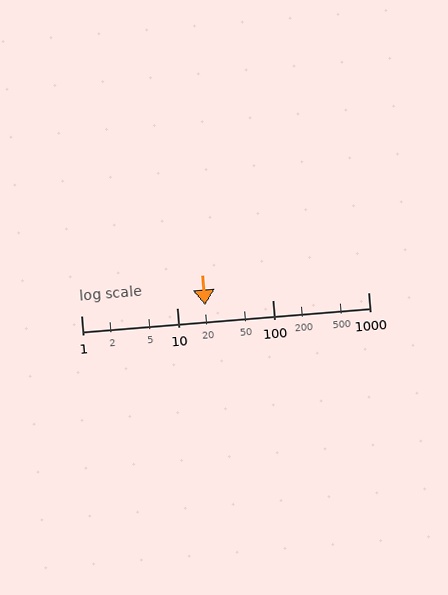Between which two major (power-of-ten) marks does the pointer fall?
The pointer is between 10 and 100.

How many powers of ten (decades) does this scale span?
The scale spans 3 decades, from 1 to 1000.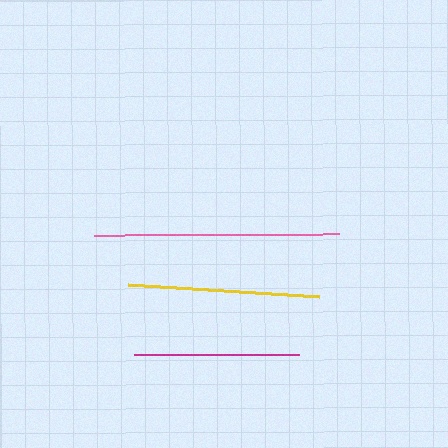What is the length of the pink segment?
The pink segment is approximately 245 pixels long.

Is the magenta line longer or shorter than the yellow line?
The yellow line is longer than the magenta line.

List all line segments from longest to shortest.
From longest to shortest: pink, yellow, magenta.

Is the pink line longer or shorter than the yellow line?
The pink line is longer than the yellow line.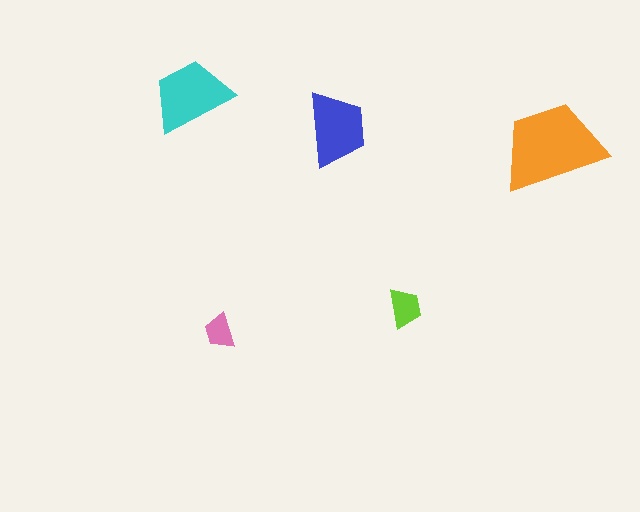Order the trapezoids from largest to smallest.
the orange one, the cyan one, the blue one, the lime one, the pink one.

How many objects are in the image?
There are 5 objects in the image.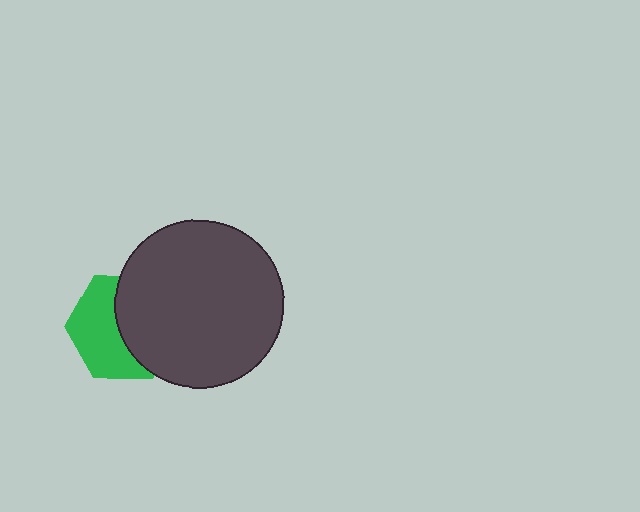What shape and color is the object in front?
The object in front is a dark gray circle.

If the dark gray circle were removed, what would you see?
You would see the complete green hexagon.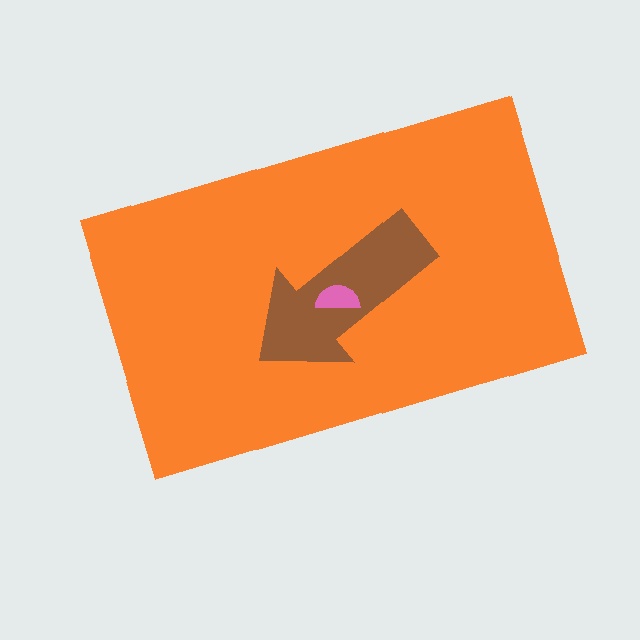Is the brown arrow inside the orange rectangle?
Yes.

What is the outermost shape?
The orange rectangle.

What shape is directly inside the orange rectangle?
The brown arrow.